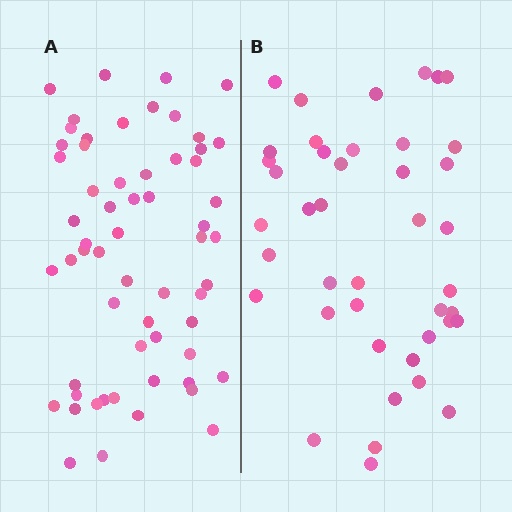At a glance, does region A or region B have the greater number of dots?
Region A (the left region) has more dots.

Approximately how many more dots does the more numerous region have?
Region A has approximately 20 more dots than region B.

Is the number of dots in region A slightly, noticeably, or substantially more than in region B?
Region A has noticeably more, but not dramatically so. The ratio is roughly 1.4 to 1.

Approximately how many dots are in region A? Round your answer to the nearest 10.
About 60 dots.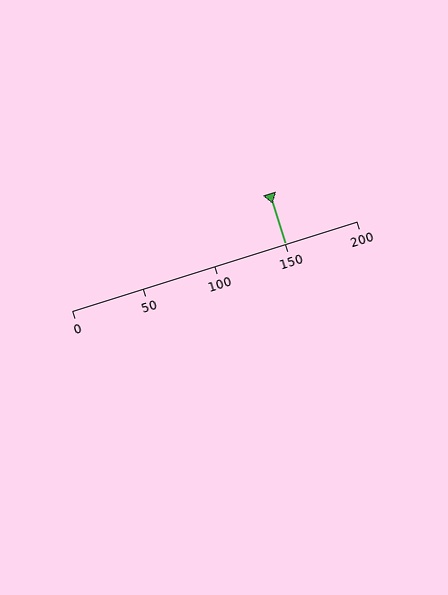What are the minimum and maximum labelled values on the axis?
The axis runs from 0 to 200.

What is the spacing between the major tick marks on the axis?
The major ticks are spaced 50 apart.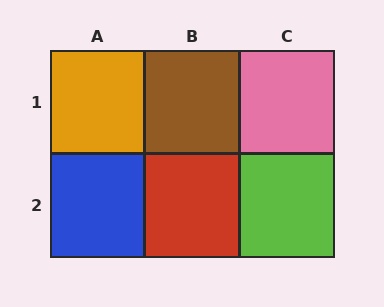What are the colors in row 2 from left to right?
Blue, red, lime.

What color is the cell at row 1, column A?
Orange.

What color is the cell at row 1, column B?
Brown.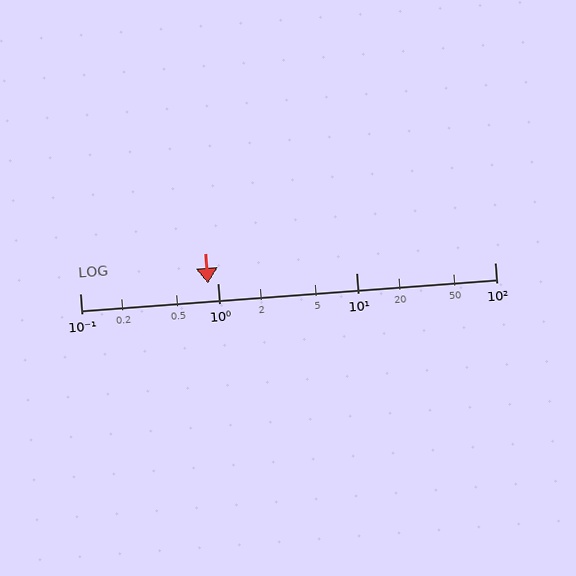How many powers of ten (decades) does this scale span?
The scale spans 3 decades, from 0.1 to 100.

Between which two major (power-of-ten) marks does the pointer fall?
The pointer is between 0.1 and 1.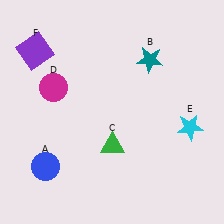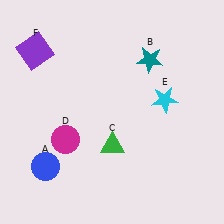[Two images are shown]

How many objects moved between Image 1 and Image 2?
2 objects moved between the two images.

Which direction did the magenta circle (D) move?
The magenta circle (D) moved down.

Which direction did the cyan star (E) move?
The cyan star (E) moved up.